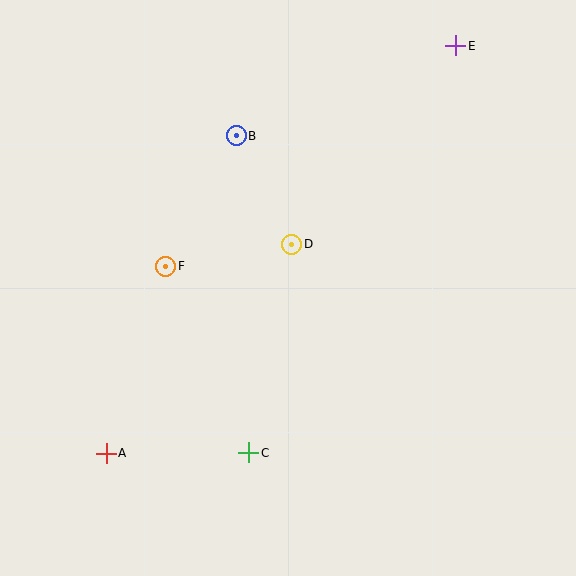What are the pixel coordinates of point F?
Point F is at (166, 266).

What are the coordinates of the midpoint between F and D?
The midpoint between F and D is at (229, 255).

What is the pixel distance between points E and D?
The distance between E and D is 257 pixels.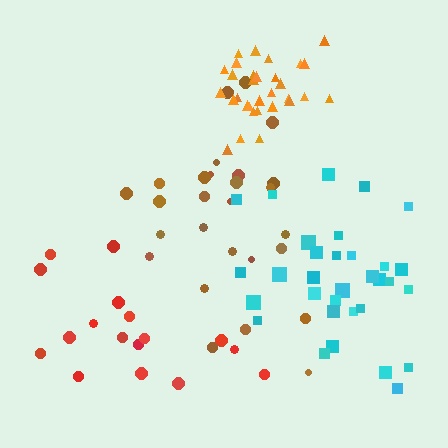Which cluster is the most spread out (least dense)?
Red.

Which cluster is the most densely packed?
Orange.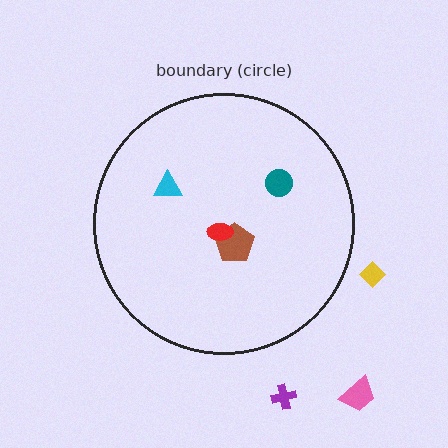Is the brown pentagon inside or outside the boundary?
Inside.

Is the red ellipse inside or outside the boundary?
Inside.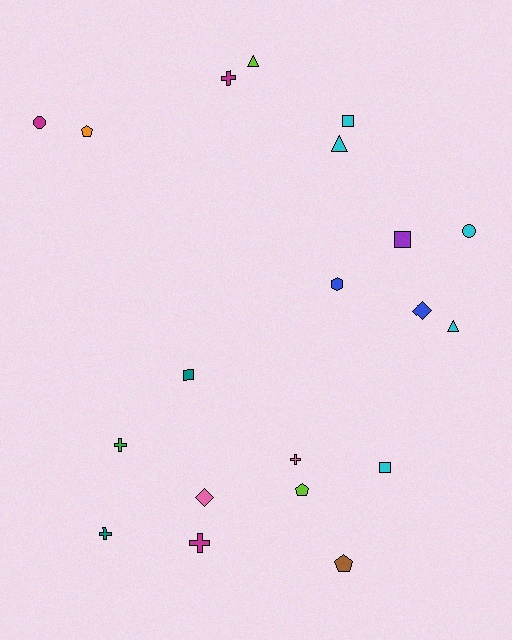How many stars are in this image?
There are no stars.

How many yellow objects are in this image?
There are no yellow objects.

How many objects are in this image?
There are 20 objects.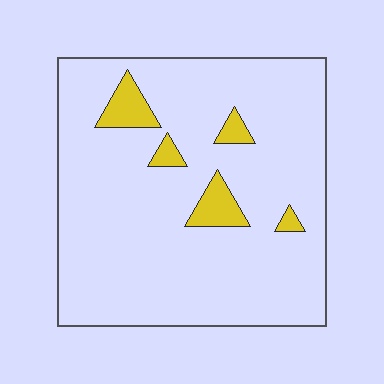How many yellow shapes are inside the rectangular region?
5.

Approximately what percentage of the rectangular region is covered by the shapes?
Approximately 10%.